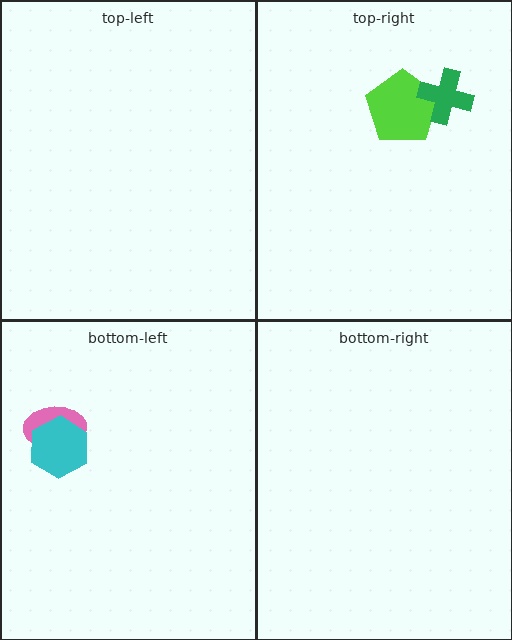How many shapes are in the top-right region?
2.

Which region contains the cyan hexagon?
The bottom-left region.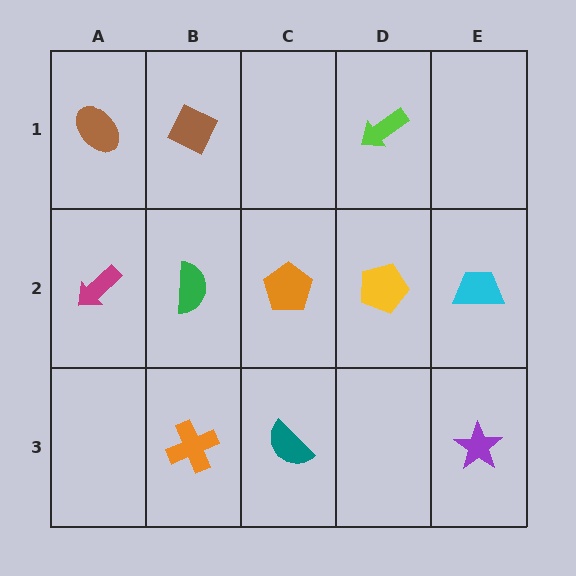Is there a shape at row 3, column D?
No, that cell is empty.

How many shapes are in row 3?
3 shapes.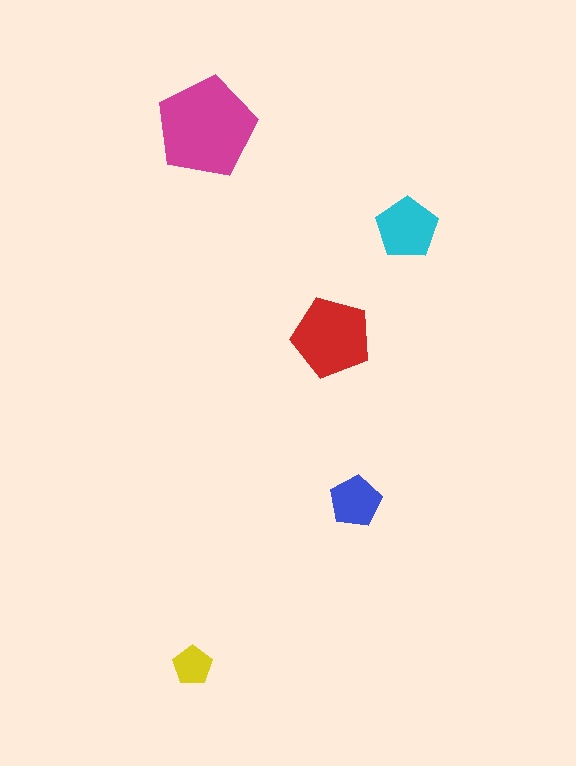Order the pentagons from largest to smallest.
the magenta one, the red one, the cyan one, the blue one, the yellow one.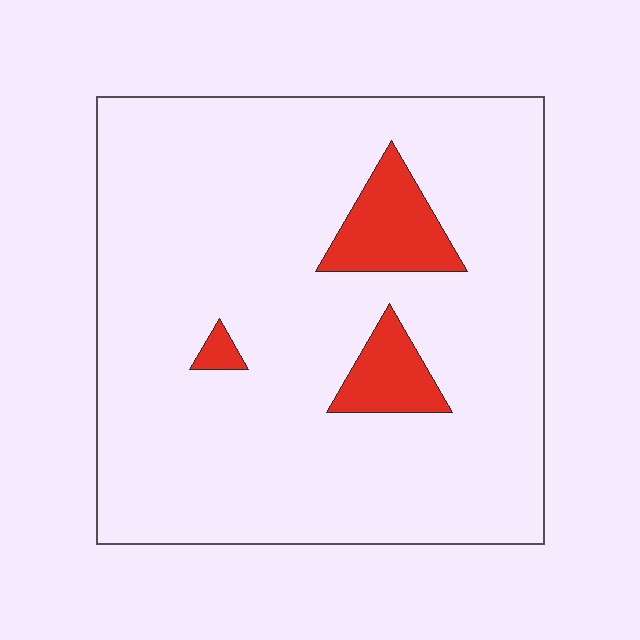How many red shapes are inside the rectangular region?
3.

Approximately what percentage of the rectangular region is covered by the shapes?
Approximately 10%.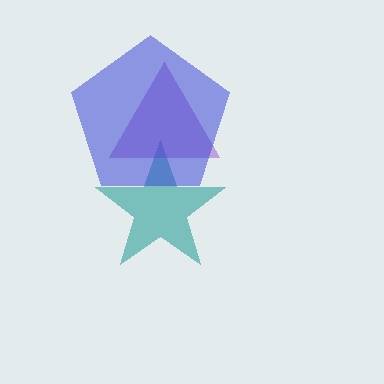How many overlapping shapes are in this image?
There are 3 overlapping shapes in the image.